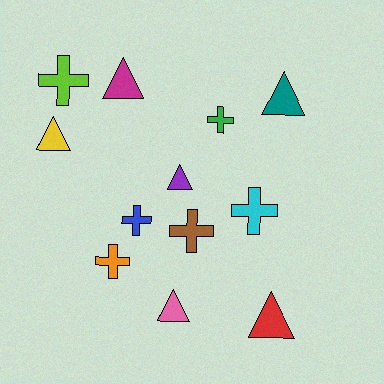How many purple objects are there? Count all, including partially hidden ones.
There is 1 purple object.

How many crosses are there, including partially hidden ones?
There are 6 crosses.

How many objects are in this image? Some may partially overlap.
There are 12 objects.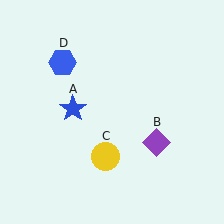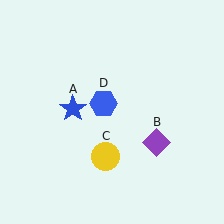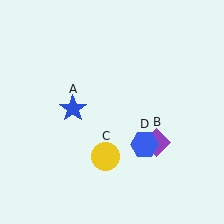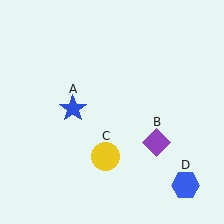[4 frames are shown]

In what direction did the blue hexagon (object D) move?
The blue hexagon (object D) moved down and to the right.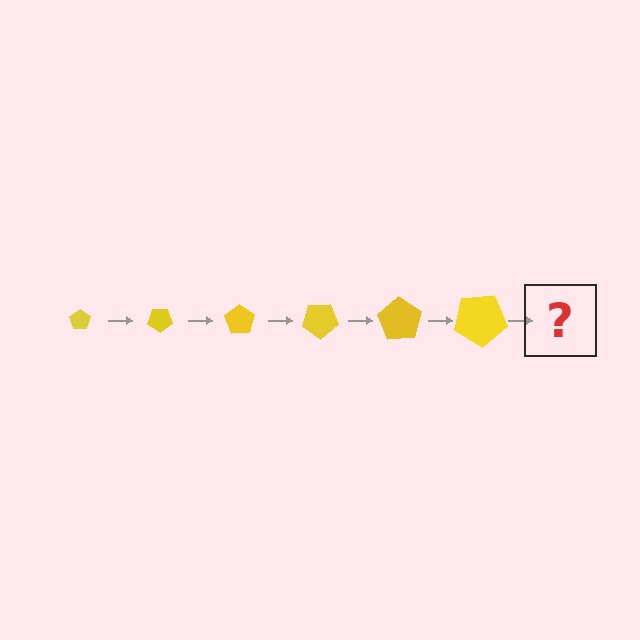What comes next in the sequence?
The next element should be a pentagon, larger than the previous one and rotated 210 degrees from the start.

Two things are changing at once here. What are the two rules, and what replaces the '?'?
The two rules are that the pentagon grows larger each step and it rotates 35 degrees each step. The '?' should be a pentagon, larger than the previous one and rotated 210 degrees from the start.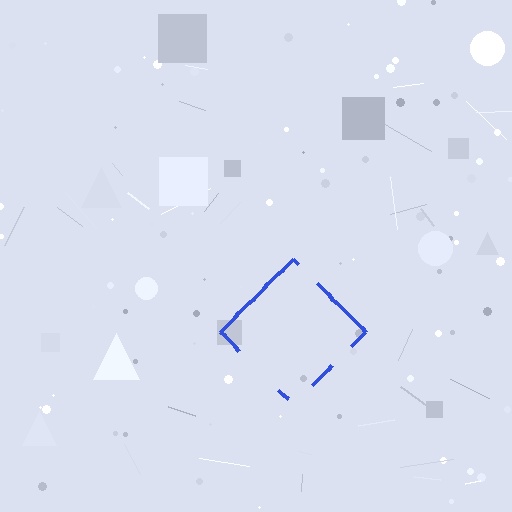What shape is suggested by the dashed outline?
The dashed outline suggests a diamond.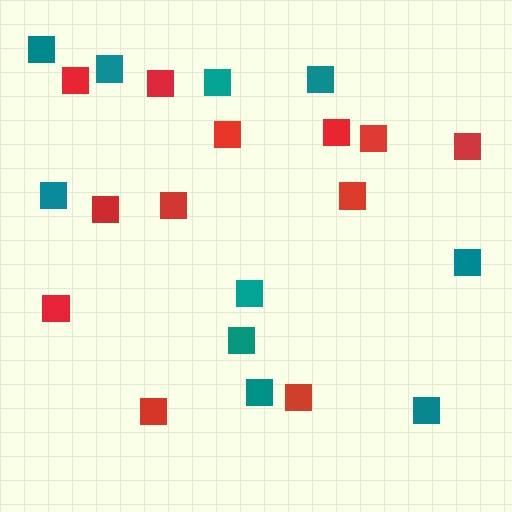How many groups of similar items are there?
There are 2 groups: one group of teal squares (10) and one group of red squares (12).